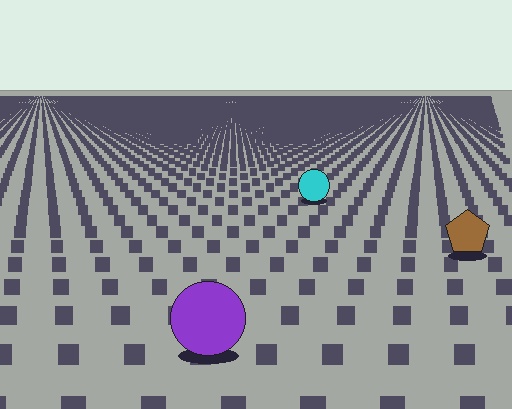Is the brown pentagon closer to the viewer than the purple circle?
No. The purple circle is closer — you can tell from the texture gradient: the ground texture is coarser near it.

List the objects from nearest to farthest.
From nearest to farthest: the purple circle, the brown pentagon, the cyan circle.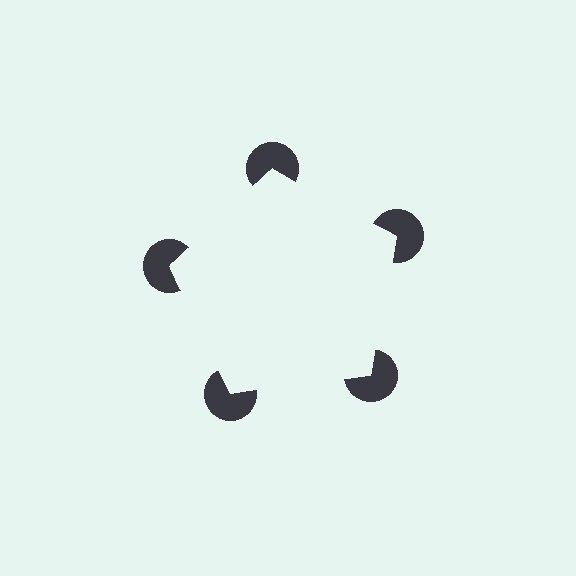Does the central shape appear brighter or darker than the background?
It typically appears slightly brighter than the background, even though no actual brightness change is drawn.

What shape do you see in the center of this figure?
An illusory pentagon — its edges are inferred from the aligned wedge cuts in the pac-man discs, not physically drawn.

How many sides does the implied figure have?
5 sides.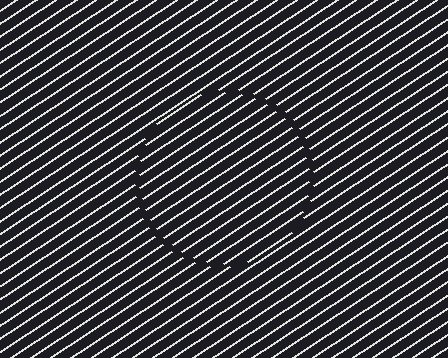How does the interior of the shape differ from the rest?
The interior of the shape contains the same grating, shifted by half a period — the contour is defined by the phase discontinuity where line-ends from the inner and outer gratings abut.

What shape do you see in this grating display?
An illusory circle. The interior of the shape contains the same grating, shifted by half a period — the contour is defined by the phase discontinuity where line-ends from the inner and outer gratings abut.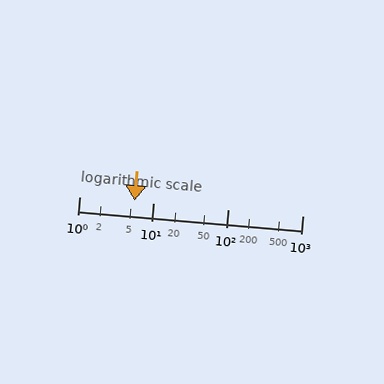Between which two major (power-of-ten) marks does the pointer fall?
The pointer is between 1 and 10.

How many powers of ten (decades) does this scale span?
The scale spans 3 decades, from 1 to 1000.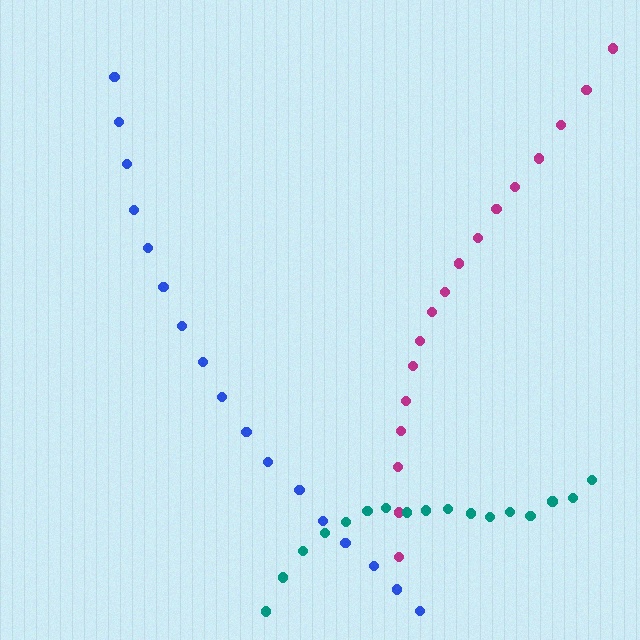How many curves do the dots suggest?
There are 3 distinct paths.